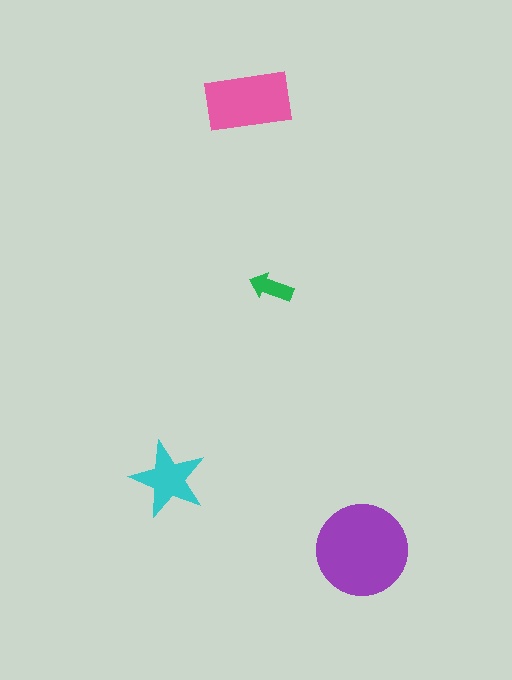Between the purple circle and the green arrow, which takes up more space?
The purple circle.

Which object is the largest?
The purple circle.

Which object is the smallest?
The green arrow.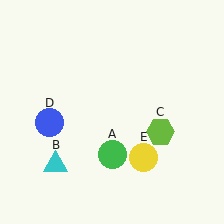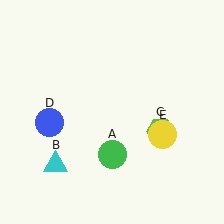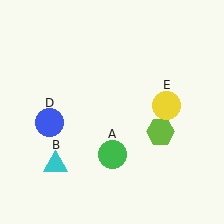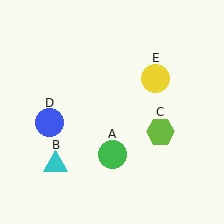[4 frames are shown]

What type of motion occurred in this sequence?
The yellow circle (object E) rotated counterclockwise around the center of the scene.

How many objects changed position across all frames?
1 object changed position: yellow circle (object E).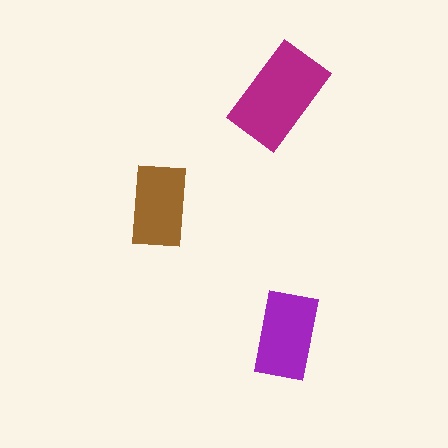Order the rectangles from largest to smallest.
the magenta one, the purple one, the brown one.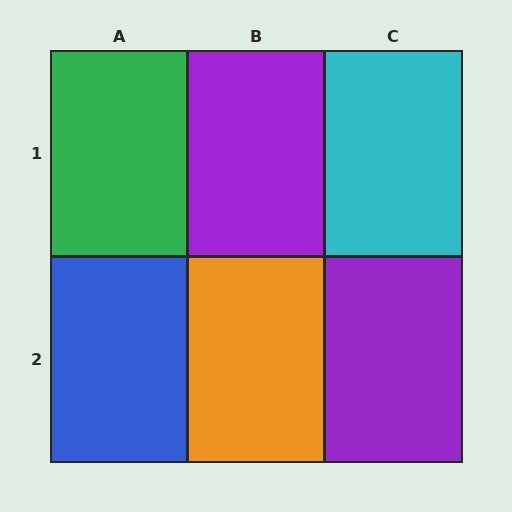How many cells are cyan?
1 cell is cyan.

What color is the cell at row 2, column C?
Purple.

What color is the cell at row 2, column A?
Blue.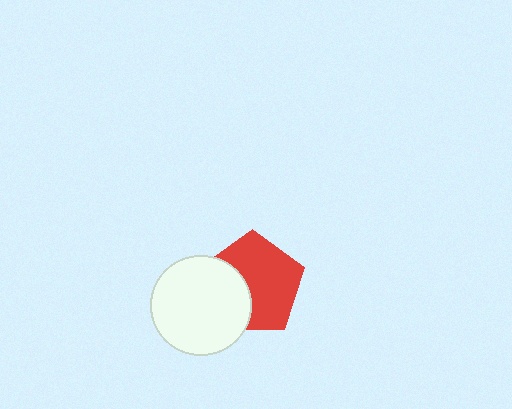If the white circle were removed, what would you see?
You would see the complete red pentagon.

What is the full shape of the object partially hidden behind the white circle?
The partially hidden object is a red pentagon.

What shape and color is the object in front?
The object in front is a white circle.